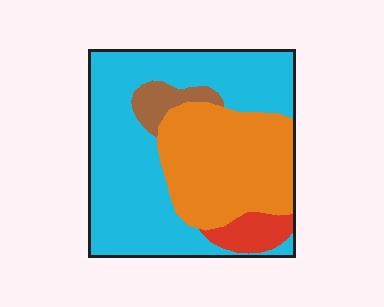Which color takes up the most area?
Cyan, at roughly 55%.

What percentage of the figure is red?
Red takes up about one tenth (1/10) of the figure.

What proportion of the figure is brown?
Brown covers about 5% of the figure.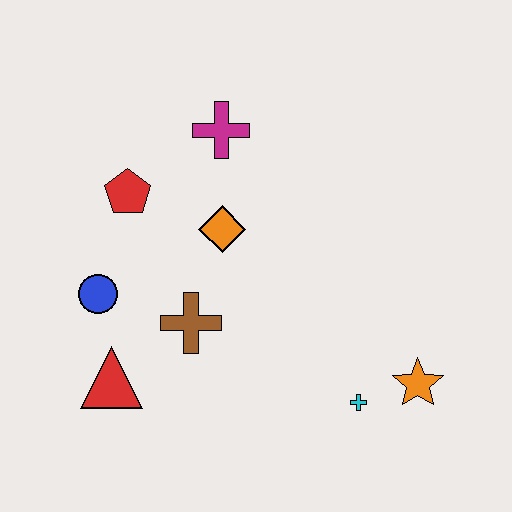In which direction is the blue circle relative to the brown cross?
The blue circle is to the left of the brown cross.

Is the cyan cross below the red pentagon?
Yes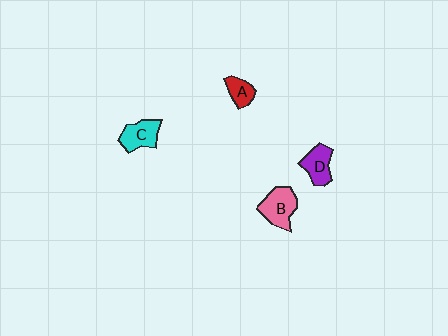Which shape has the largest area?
Shape B (pink).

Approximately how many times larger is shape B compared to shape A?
Approximately 1.7 times.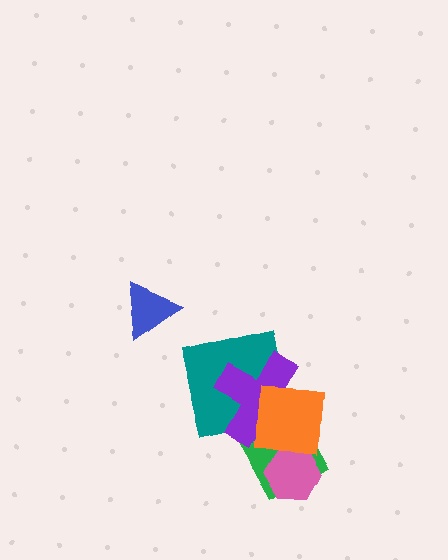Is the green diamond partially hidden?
Yes, it is partially covered by another shape.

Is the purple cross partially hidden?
Yes, it is partially covered by another shape.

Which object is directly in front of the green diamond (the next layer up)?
The pink hexagon is directly in front of the green diamond.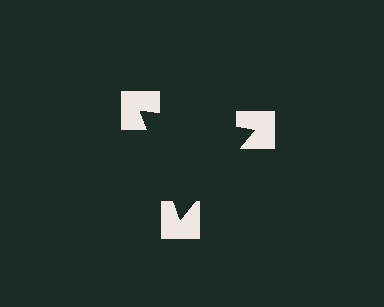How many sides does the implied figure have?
3 sides.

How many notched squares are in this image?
There are 3 — one at each vertex of the illusory triangle.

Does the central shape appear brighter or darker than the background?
It typically appears slightly darker than the background, even though no actual brightness change is drawn.